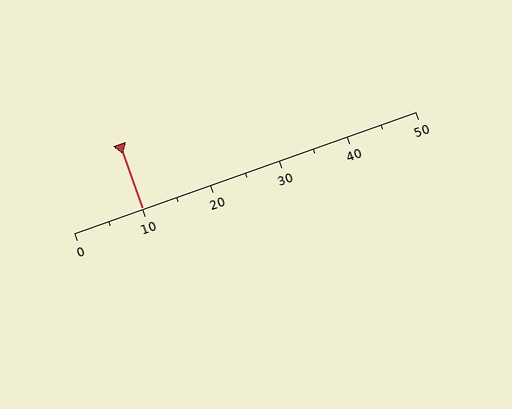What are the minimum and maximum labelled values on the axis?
The axis runs from 0 to 50.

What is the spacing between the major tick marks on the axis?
The major ticks are spaced 10 apart.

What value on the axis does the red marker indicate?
The marker indicates approximately 10.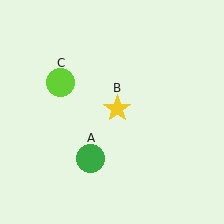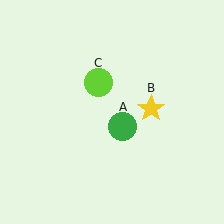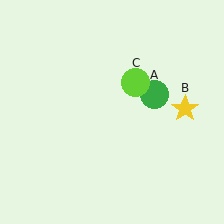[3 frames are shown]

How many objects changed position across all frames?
3 objects changed position: green circle (object A), yellow star (object B), lime circle (object C).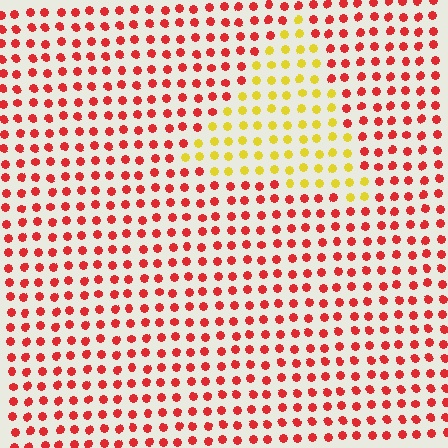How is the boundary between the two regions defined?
The boundary is defined purely by a slight shift in hue (about 59 degrees). Spacing, size, and orientation are identical on both sides.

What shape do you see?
I see a triangle.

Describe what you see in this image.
The image is filled with small red elements in a uniform arrangement. A triangle-shaped region is visible where the elements are tinted to a slightly different hue, forming a subtle color boundary.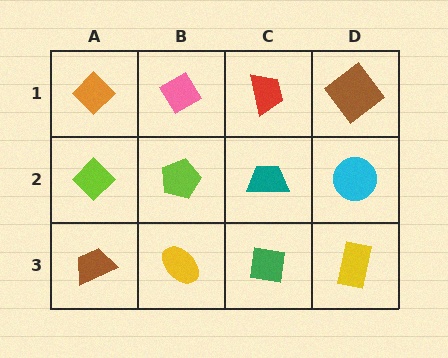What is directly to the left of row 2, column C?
A lime pentagon.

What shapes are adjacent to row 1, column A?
A lime diamond (row 2, column A), a pink diamond (row 1, column B).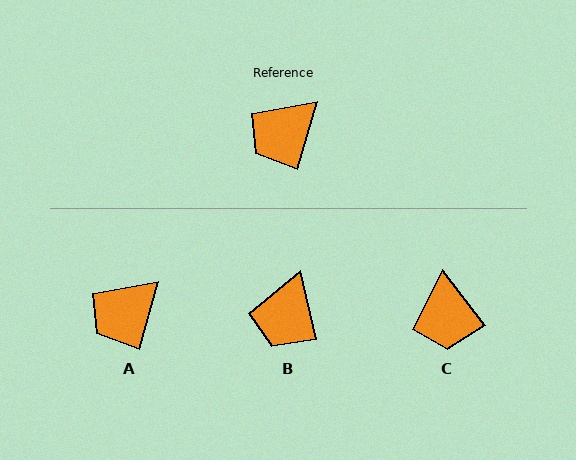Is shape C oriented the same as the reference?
No, it is off by about 54 degrees.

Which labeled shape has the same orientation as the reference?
A.